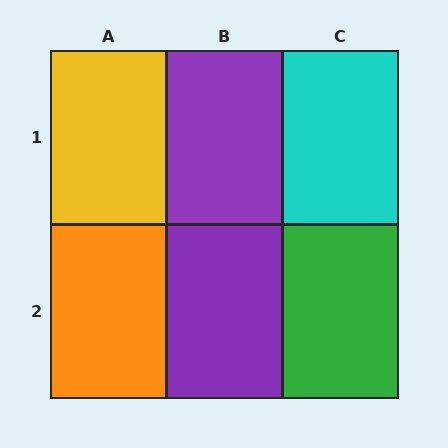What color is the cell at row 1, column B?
Purple.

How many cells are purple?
2 cells are purple.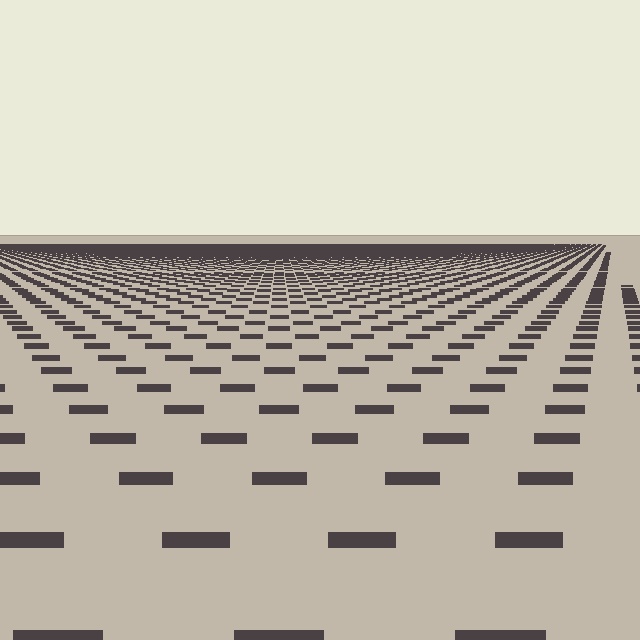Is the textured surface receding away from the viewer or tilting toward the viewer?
The surface is receding away from the viewer. Texture elements get smaller and denser toward the top.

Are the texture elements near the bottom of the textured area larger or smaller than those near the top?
Larger. Near the bottom, elements are closer to the viewer and appear at a bigger on-screen size.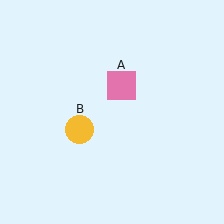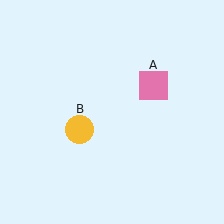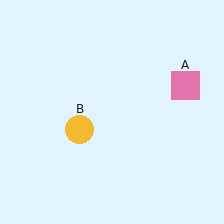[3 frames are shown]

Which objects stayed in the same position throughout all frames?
Yellow circle (object B) remained stationary.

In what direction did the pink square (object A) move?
The pink square (object A) moved right.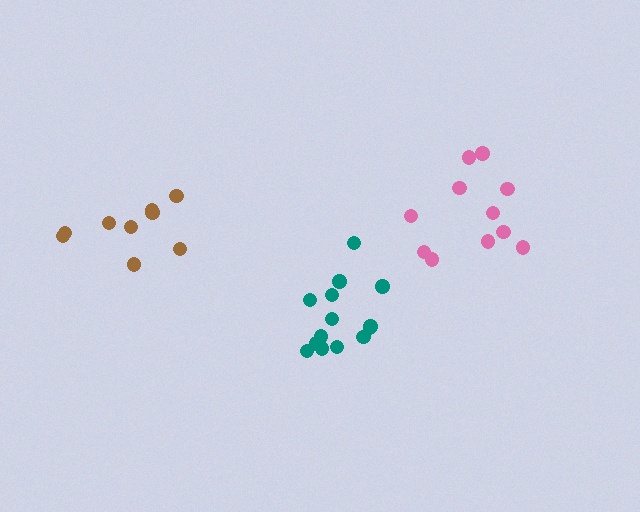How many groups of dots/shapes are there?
There are 3 groups.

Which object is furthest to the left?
The brown cluster is leftmost.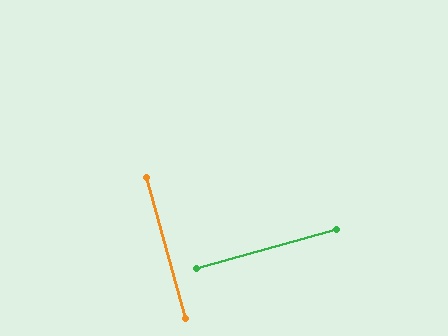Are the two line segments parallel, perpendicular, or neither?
Perpendicular — they meet at approximately 90°.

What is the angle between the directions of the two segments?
Approximately 90 degrees.